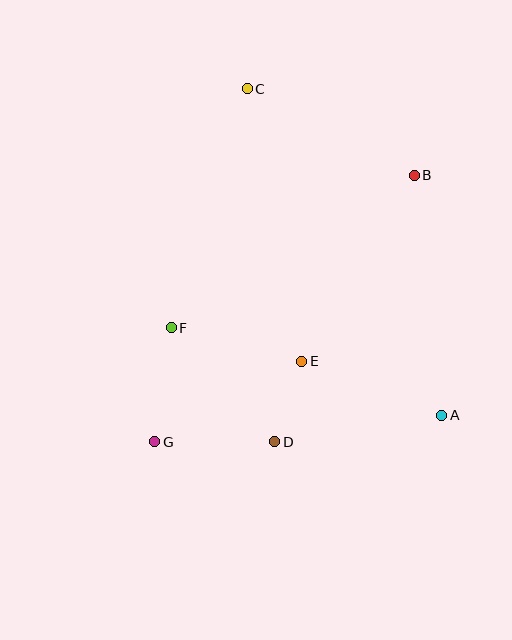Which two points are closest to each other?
Points D and E are closest to each other.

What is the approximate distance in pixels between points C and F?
The distance between C and F is approximately 251 pixels.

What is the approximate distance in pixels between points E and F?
The distance between E and F is approximately 135 pixels.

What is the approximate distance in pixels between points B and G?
The distance between B and G is approximately 372 pixels.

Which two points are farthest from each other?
Points A and C are farthest from each other.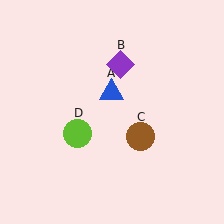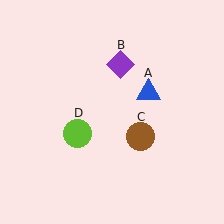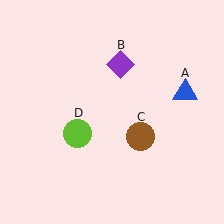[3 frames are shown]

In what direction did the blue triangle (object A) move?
The blue triangle (object A) moved right.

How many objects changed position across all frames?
1 object changed position: blue triangle (object A).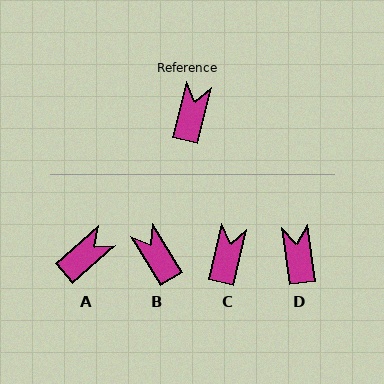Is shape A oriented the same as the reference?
No, it is off by about 35 degrees.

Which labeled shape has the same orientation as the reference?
C.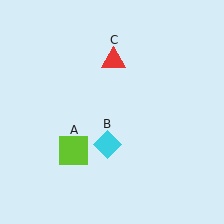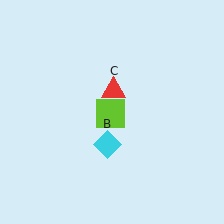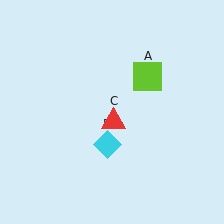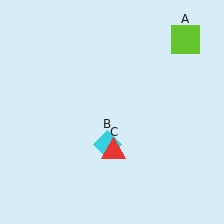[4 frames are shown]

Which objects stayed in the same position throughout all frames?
Cyan diamond (object B) remained stationary.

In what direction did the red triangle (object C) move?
The red triangle (object C) moved down.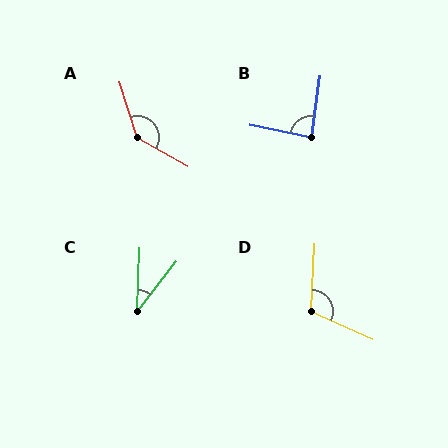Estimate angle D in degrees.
Approximately 111 degrees.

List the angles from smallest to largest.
C (36°), B (86°), D (111°), A (137°).